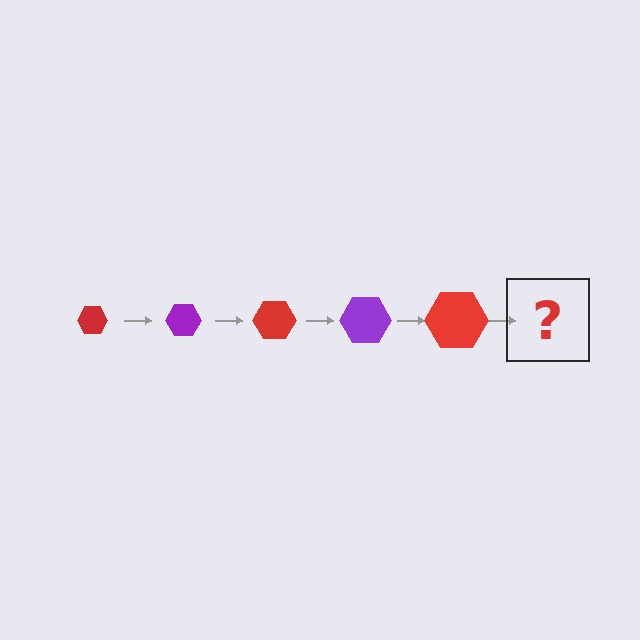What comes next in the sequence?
The next element should be a purple hexagon, larger than the previous one.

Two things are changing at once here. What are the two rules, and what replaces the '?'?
The two rules are that the hexagon grows larger each step and the color cycles through red and purple. The '?' should be a purple hexagon, larger than the previous one.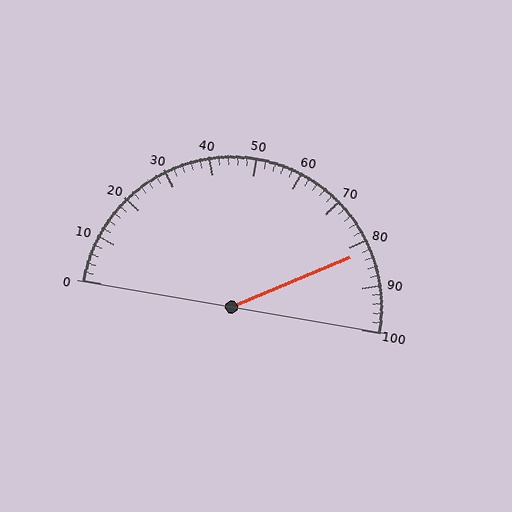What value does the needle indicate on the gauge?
The needle indicates approximately 82.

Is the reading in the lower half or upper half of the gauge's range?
The reading is in the upper half of the range (0 to 100).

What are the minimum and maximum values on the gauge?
The gauge ranges from 0 to 100.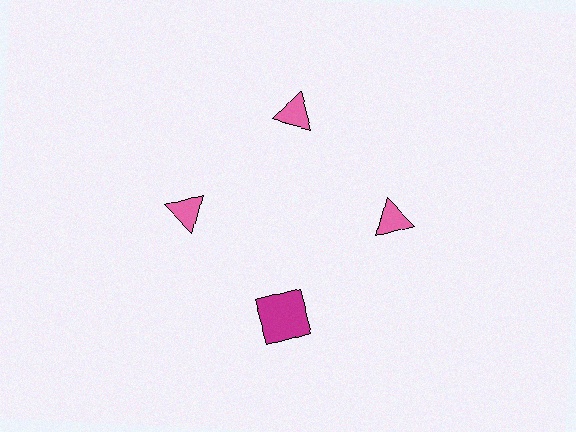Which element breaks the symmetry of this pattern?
The magenta square at roughly the 6 o'clock position breaks the symmetry. All other shapes are pink triangles.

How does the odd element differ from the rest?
It differs in both color (magenta instead of pink) and shape (square instead of triangle).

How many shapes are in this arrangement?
There are 4 shapes arranged in a ring pattern.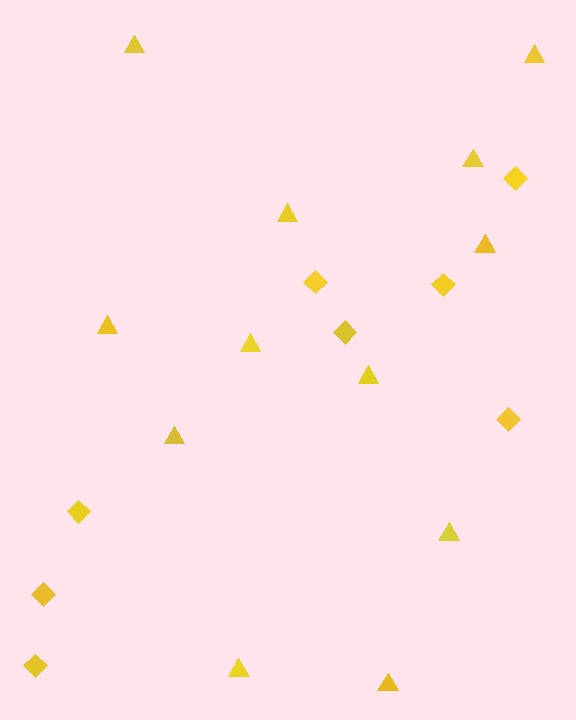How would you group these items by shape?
There are 2 groups: one group of diamonds (8) and one group of triangles (12).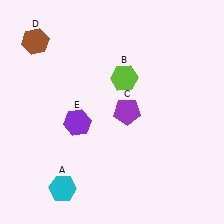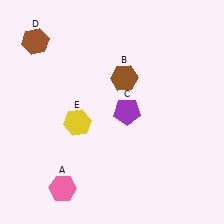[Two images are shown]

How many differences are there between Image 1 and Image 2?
There are 3 differences between the two images.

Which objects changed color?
A changed from cyan to pink. B changed from lime to brown. E changed from purple to yellow.